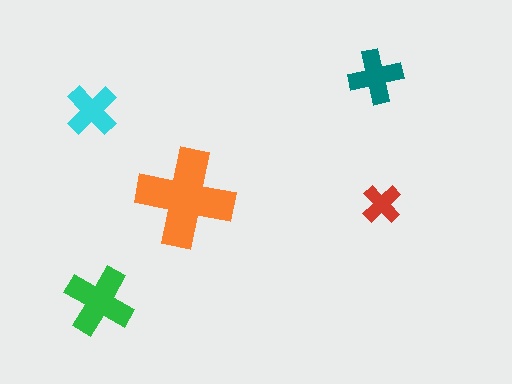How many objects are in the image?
There are 5 objects in the image.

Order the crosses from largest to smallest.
the orange one, the green one, the teal one, the cyan one, the red one.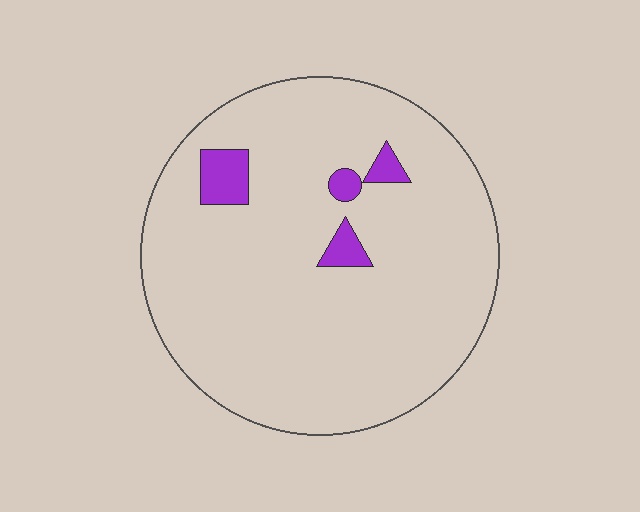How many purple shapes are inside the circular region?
4.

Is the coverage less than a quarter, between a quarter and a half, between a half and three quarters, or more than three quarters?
Less than a quarter.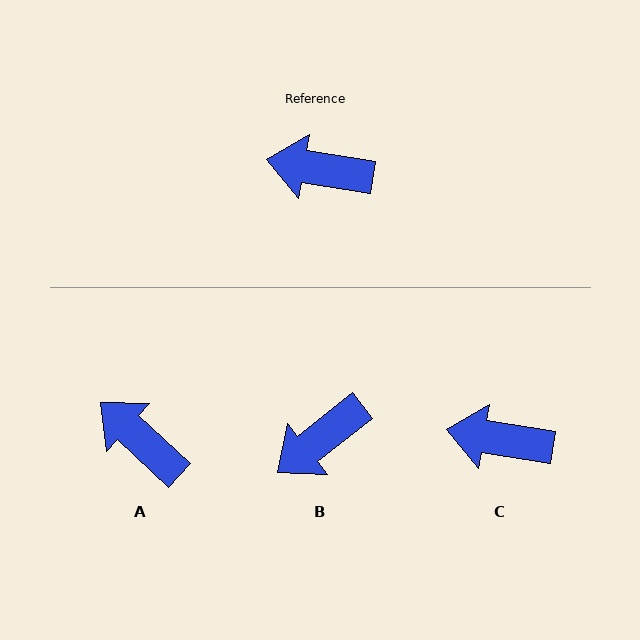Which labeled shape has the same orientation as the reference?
C.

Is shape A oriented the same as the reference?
No, it is off by about 33 degrees.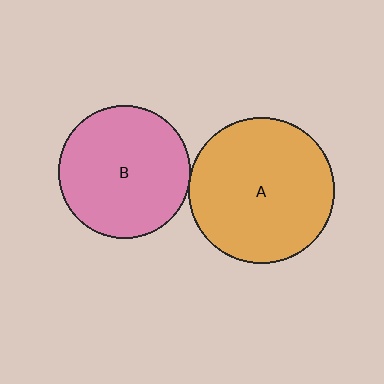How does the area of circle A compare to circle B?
Approximately 1.2 times.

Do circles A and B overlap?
Yes.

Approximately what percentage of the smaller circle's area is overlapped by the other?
Approximately 5%.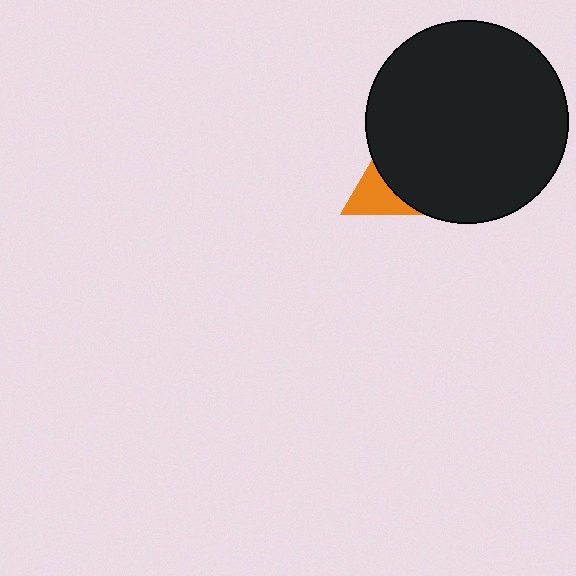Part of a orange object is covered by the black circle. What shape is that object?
It is a triangle.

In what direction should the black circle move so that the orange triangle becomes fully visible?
The black circle should move right. That is the shortest direction to clear the overlap and leave the orange triangle fully visible.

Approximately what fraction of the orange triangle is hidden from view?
Roughly 68% of the orange triangle is hidden behind the black circle.